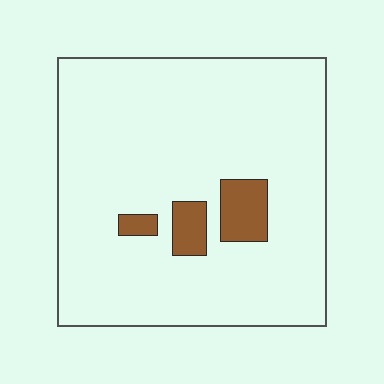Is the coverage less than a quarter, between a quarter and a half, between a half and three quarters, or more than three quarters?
Less than a quarter.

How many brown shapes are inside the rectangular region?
3.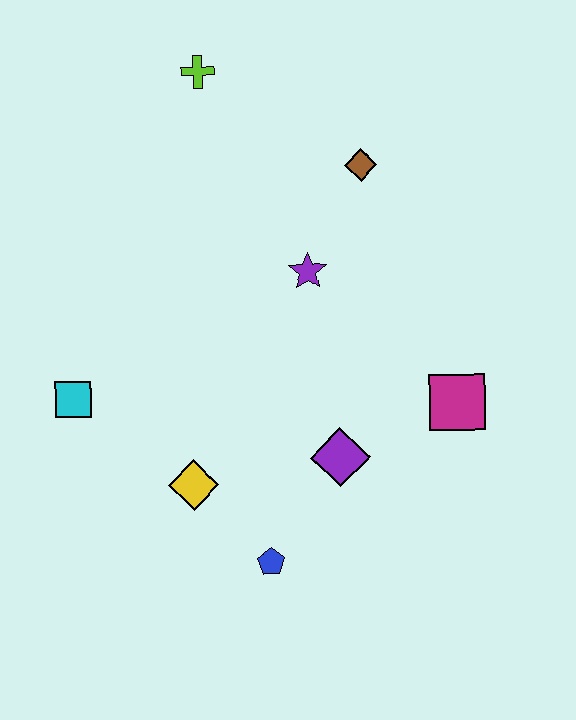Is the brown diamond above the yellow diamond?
Yes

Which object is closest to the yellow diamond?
The blue pentagon is closest to the yellow diamond.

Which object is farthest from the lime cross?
The blue pentagon is farthest from the lime cross.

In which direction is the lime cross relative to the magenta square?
The lime cross is above the magenta square.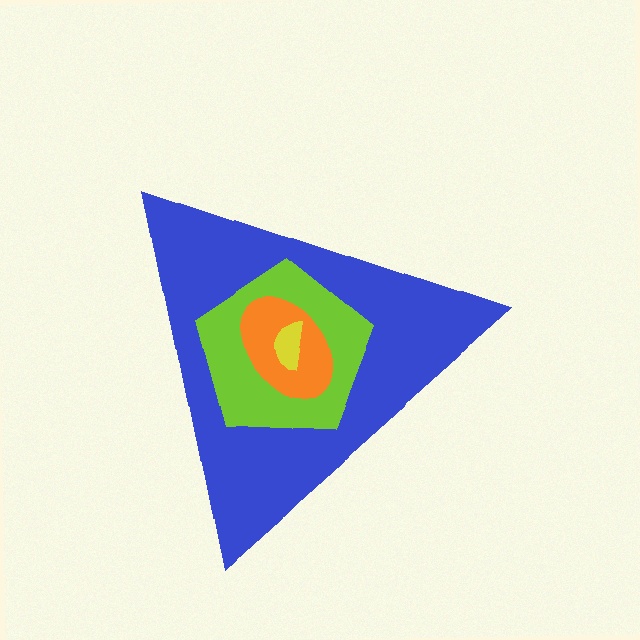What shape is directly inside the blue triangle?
The lime pentagon.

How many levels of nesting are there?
4.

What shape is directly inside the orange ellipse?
The yellow semicircle.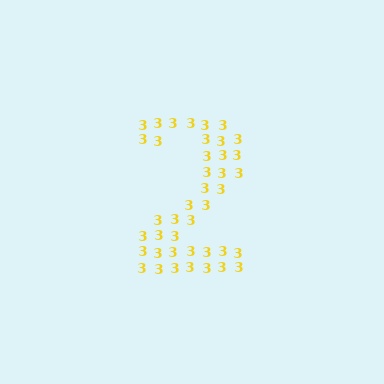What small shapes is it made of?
It is made of small digit 3's.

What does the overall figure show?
The overall figure shows the digit 2.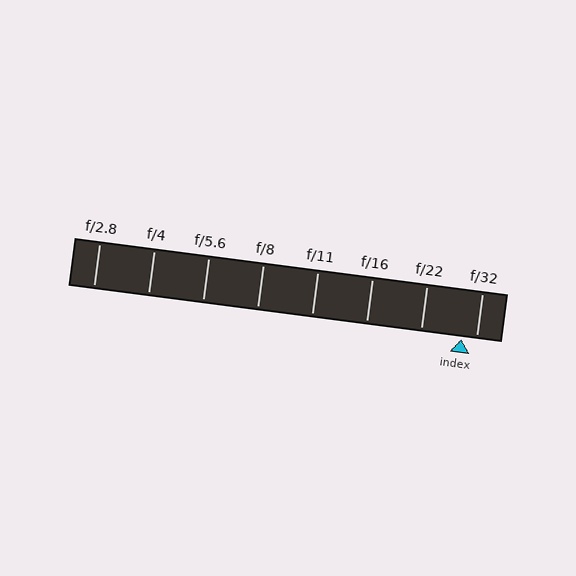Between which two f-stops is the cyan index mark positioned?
The index mark is between f/22 and f/32.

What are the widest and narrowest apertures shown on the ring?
The widest aperture shown is f/2.8 and the narrowest is f/32.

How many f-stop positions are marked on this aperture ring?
There are 8 f-stop positions marked.